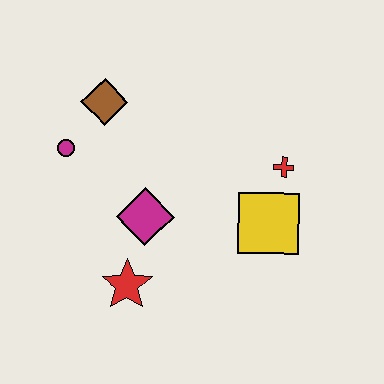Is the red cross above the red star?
Yes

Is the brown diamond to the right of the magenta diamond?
No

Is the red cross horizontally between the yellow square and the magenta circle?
No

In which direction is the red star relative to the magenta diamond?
The red star is below the magenta diamond.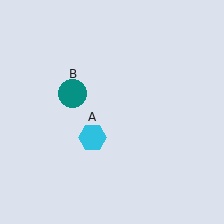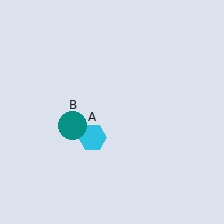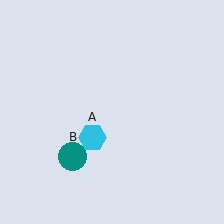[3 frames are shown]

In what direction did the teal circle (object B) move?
The teal circle (object B) moved down.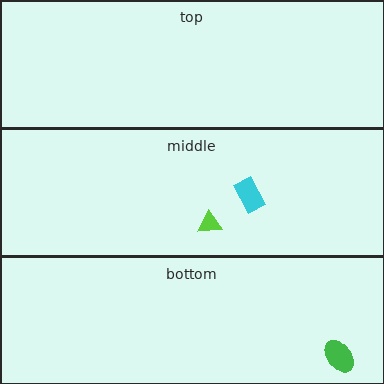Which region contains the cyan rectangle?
The middle region.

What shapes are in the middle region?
The lime triangle, the cyan rectangle.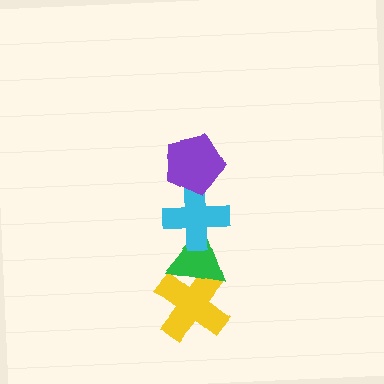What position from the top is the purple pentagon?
The purple pentagon is 1st from the top.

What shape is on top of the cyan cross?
The purple pentagon is on top of the cyan cross.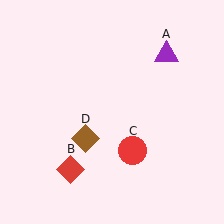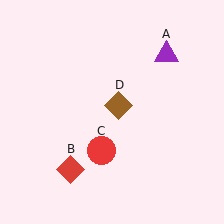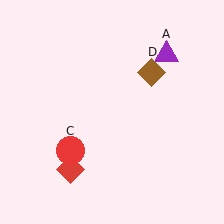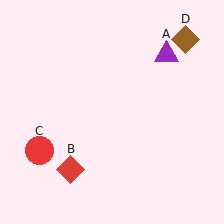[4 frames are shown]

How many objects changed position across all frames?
2 objects changed position: red circle (object C), brown diamond (object D).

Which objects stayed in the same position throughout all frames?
Purple triangle (object A) and red diamond (object B) remained stationary.